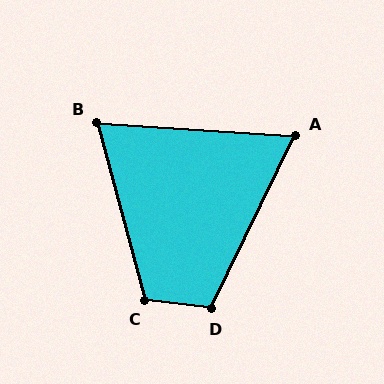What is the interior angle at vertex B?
Approximately 71 degrees (acute).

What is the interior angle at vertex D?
Approximately 109 degrees (obtuse).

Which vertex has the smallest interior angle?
A, at approximately 68 degrees.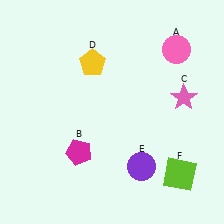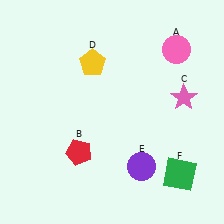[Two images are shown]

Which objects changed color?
B changed from magenta to red. F changed from lime to green.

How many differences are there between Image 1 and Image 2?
There are 2 differences between the two images.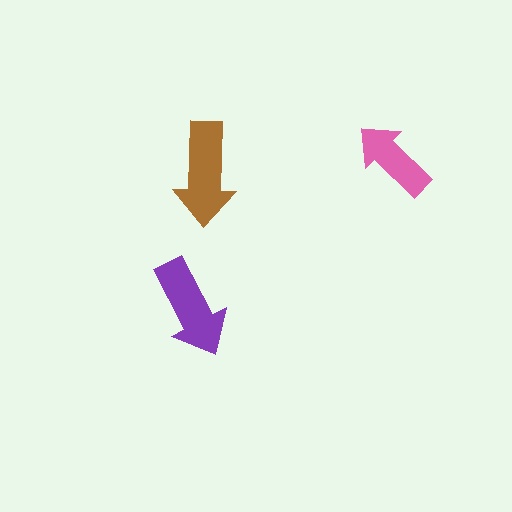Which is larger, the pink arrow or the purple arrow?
The purple one.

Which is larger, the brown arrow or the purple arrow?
The brown one.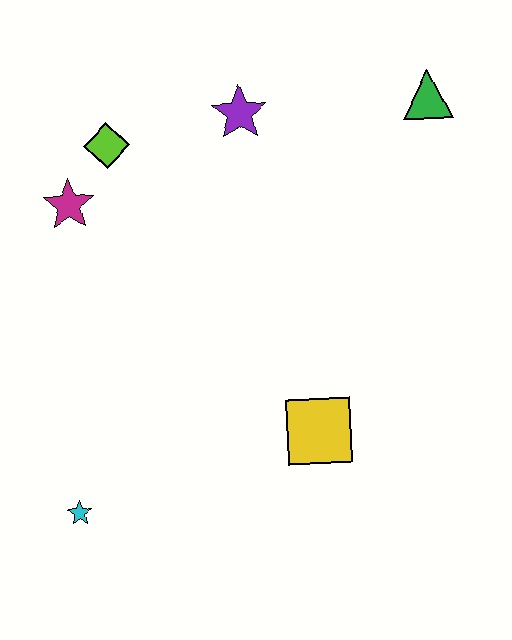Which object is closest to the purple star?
The lime diamond is closest to the purple star.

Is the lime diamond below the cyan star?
No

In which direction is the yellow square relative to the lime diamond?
The yellow square is below the lime diamond.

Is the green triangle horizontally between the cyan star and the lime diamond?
No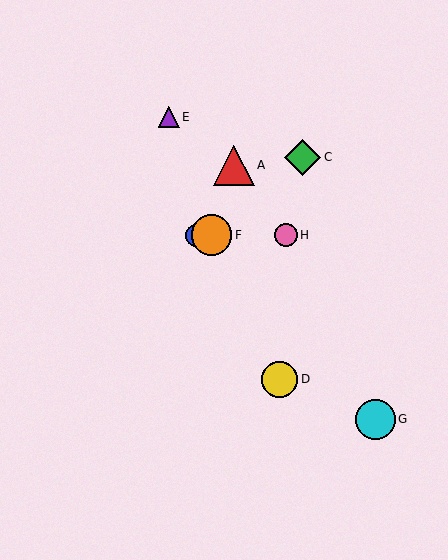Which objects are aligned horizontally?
Objects B, F, H are aligned horizontally.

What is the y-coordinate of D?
Object D is at y≈379.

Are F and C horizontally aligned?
No, F is at y≈235 and C is at y≈157.